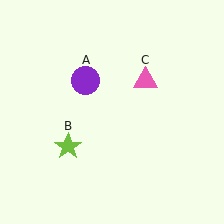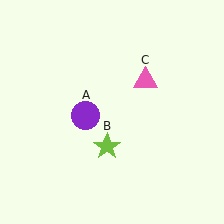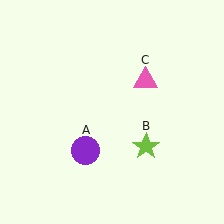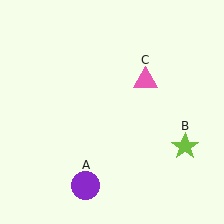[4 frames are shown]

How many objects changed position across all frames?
2 objects changed position: purple circle (object A), lime star (object B).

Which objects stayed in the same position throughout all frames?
Pink triangle (object C) remained stationary.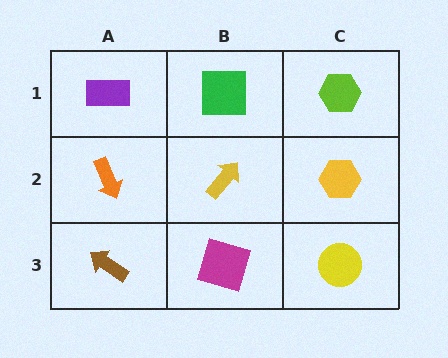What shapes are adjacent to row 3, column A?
An orange arrow (row 2, column A), a magenta square (row 3, column B).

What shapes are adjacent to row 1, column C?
A yellow hexagon (row 2, column C), a green square (row 1, column B).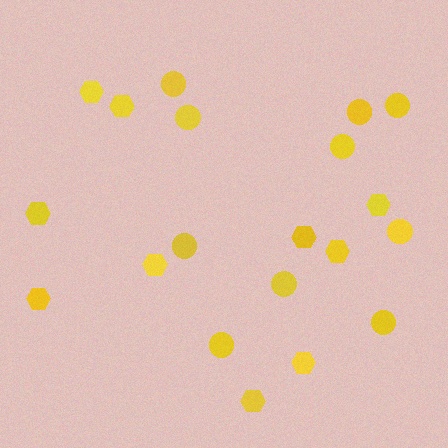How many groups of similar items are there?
There are 2 groups: one group of circles (10) and one group of hexagons (10).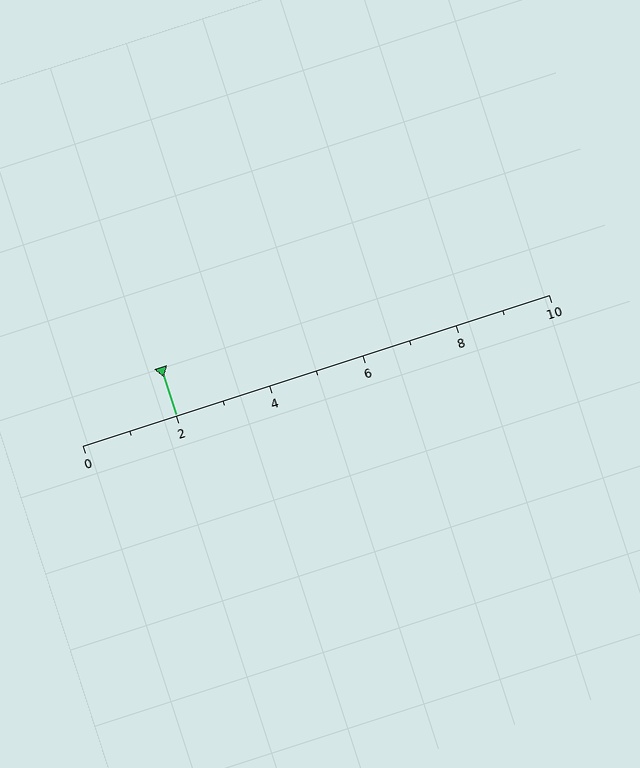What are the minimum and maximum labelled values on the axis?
The axis runs from 0 to 10.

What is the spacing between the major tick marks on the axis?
The major ticks are spaced 2 apart.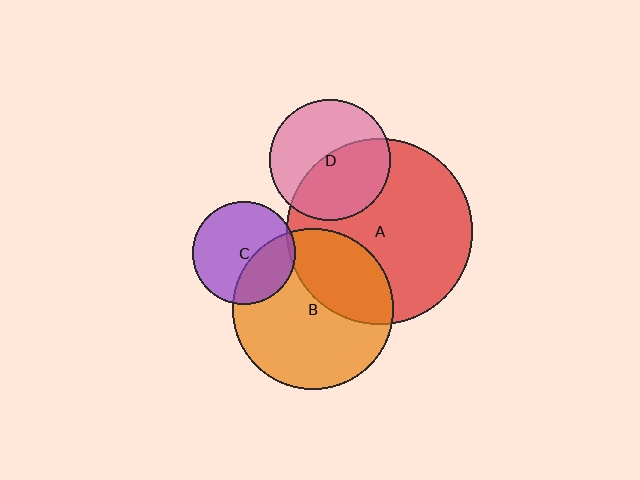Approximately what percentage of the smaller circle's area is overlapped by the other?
Approximately 5%.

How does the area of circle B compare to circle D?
Approximately 1.8 times.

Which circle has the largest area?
Circle A (red).